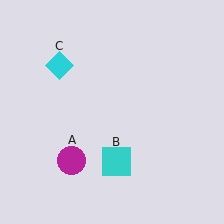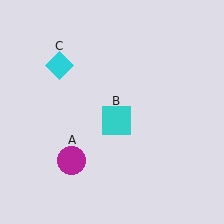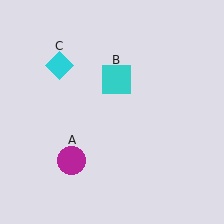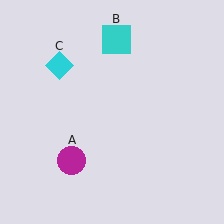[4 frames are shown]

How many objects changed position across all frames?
1 object changed position: cyan square (object B).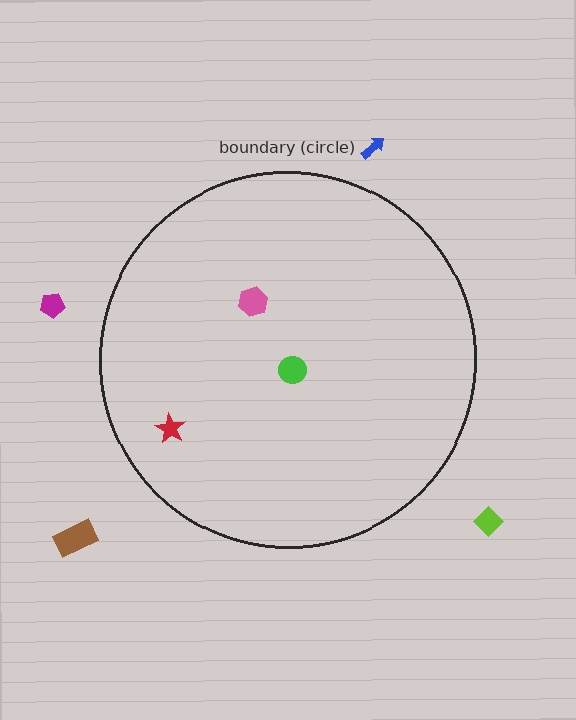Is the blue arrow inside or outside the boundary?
Outside.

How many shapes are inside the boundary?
3 inside, 4 outside.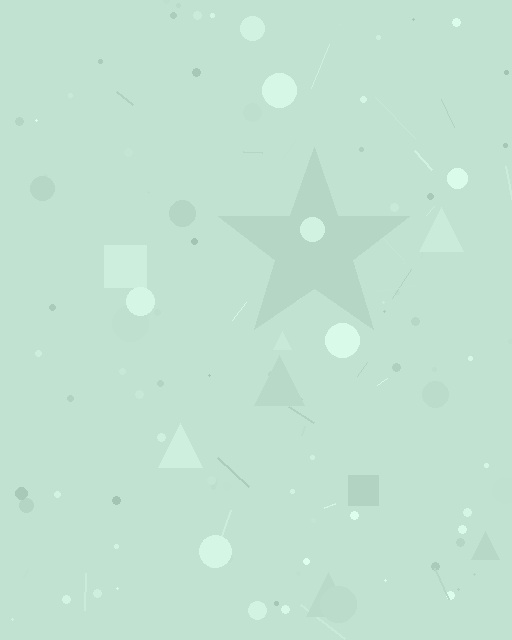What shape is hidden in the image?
A star is hidden in the image.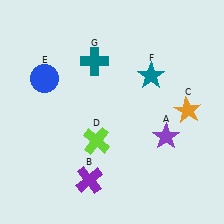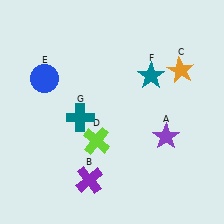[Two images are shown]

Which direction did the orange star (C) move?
The orange star (C) moved up.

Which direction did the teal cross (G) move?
The teal cross (G) moved down.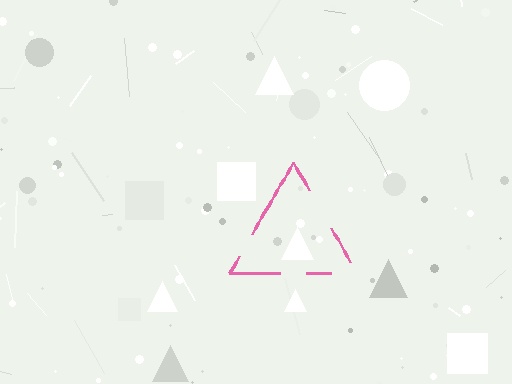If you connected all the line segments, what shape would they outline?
They would outline a triangle.